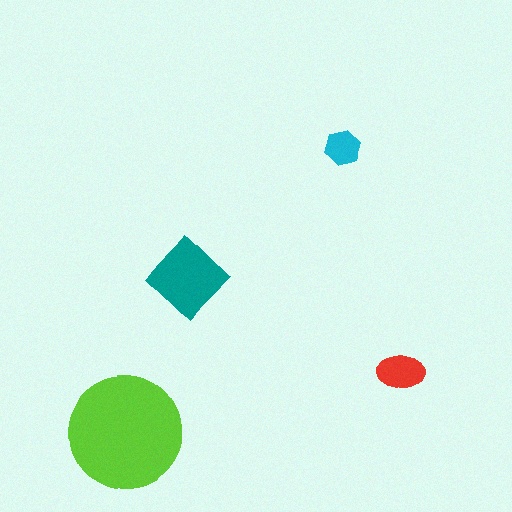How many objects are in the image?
There are 4 objects in the image.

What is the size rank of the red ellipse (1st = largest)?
3rd.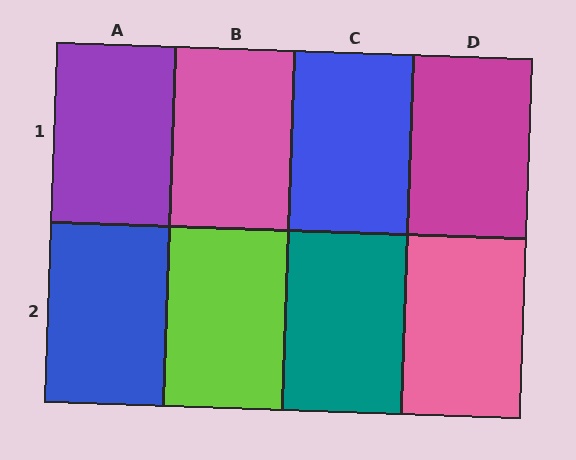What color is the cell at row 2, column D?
Pink.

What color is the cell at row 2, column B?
Lime.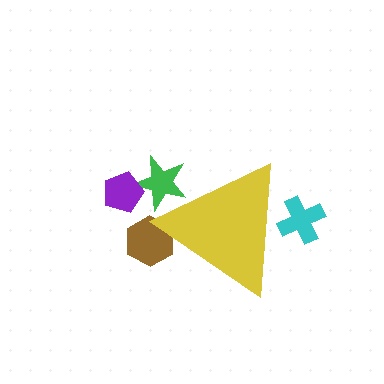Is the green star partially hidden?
Yes, the green star is partially hidden behind the yellow triangle.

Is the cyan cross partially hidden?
Yes, the cyan cross is partially hidden behind the yellow triangle.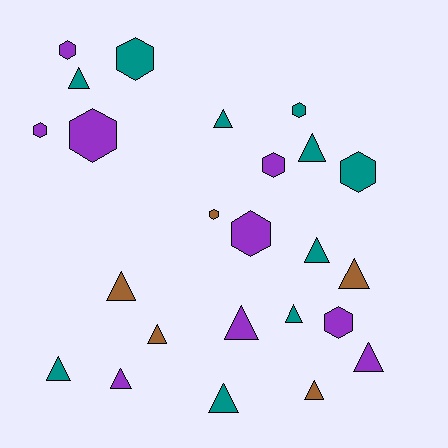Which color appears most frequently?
Teal, with 10 objects.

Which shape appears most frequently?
Triangle, with 14 objects.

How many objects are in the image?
There are 24 objects.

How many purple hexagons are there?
There are 6 purple hexagons.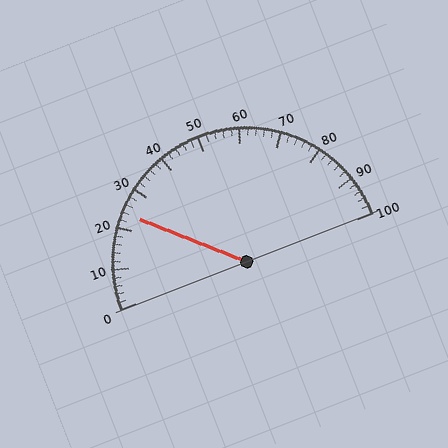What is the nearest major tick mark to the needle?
The nearest major tick mark is 20.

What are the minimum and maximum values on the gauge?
The gauge ranges from 0 to 100.